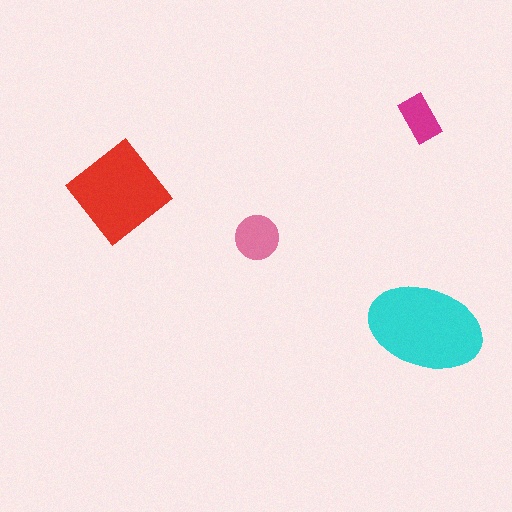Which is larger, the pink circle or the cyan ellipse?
The cyan ellipse.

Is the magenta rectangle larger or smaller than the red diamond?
Smaller.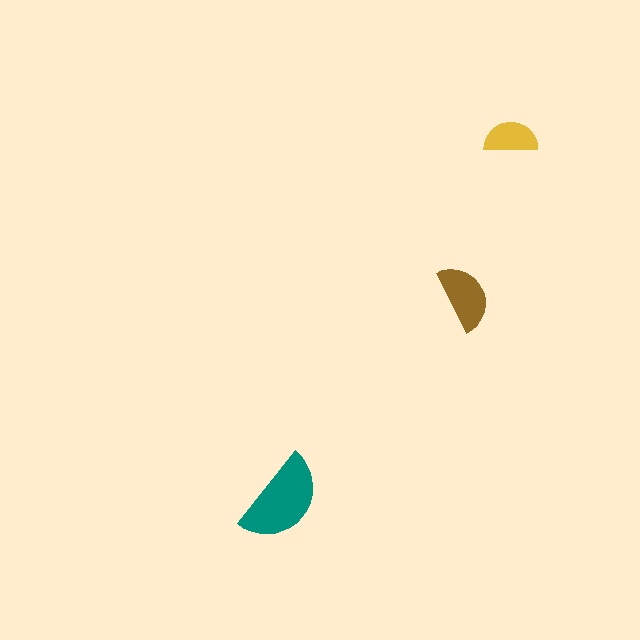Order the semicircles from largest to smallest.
the teal one, the brown one, the yellow one.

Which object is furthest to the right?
The yellow semicircle is rightmost.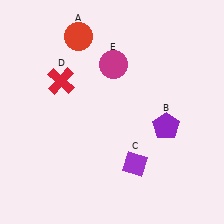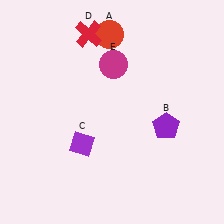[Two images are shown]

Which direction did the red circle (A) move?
The red circle (A) moved right.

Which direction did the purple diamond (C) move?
The purple diamond (C) moved left.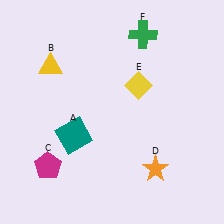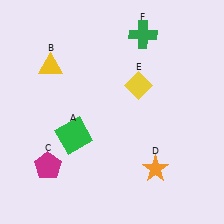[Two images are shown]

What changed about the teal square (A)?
In Image 1, A is teal. In Image 2, it changed to green.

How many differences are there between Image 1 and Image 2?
There is 1 difference between the two images.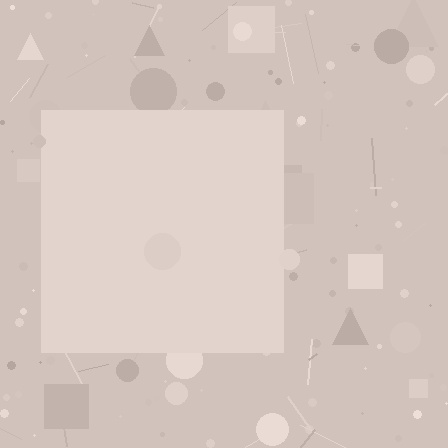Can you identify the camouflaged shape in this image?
The camouflaged shape is a square.